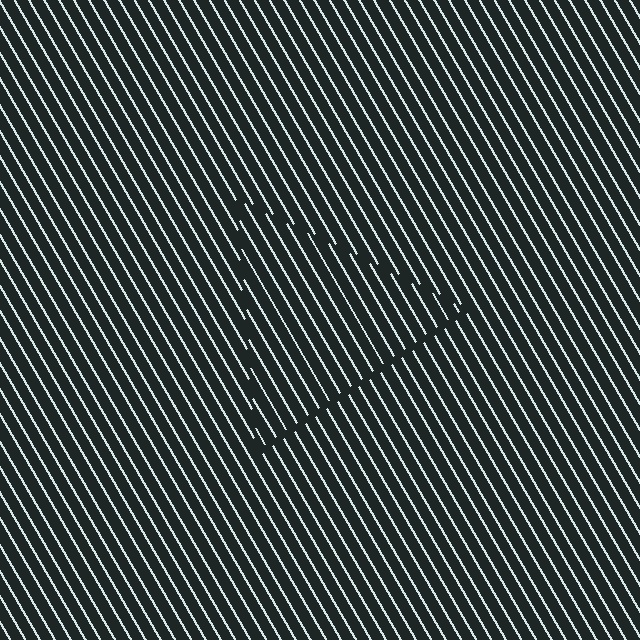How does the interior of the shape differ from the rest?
The interior of the shape contains the same grating, shifted by half a period — the contour is defined by the phase discontinuity where line-ends from the inner and outer gratings abut.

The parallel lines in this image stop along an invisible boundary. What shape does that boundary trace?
An illusory triangle. The interior of the shape contains the same grating, shifted by half a period — the contour is defined by the phase discontinuity where line-ends from the inner and outer gratings abut.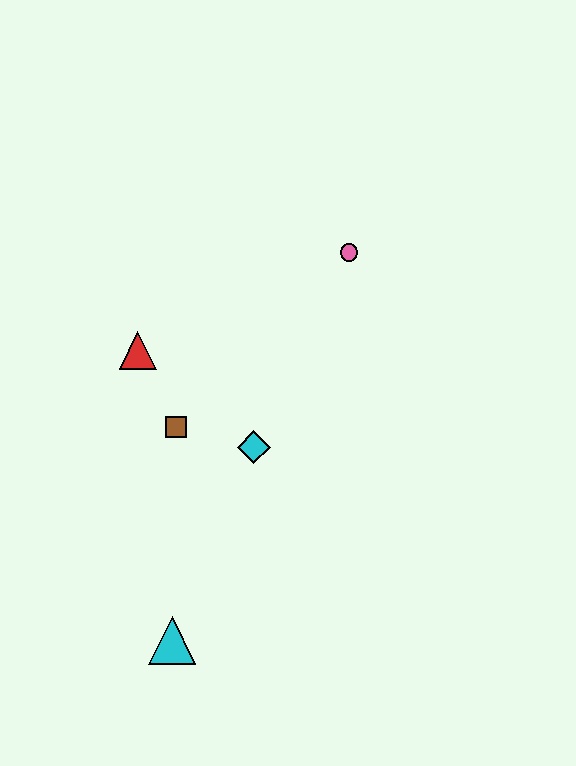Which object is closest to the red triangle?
The brown square is closest to the red triangle.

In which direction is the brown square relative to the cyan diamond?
The brown square is to the left of the cyan diamond.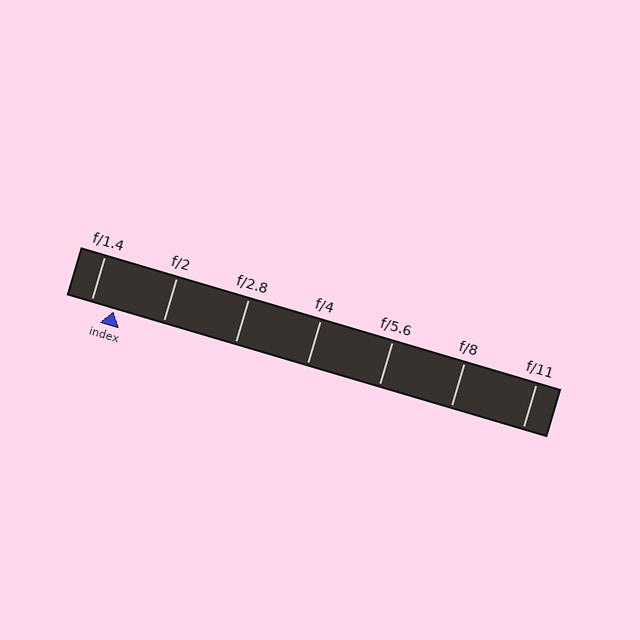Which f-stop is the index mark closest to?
The index mark is closest to f/1.4.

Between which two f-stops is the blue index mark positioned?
The index mark is between f/1.4 and f/2.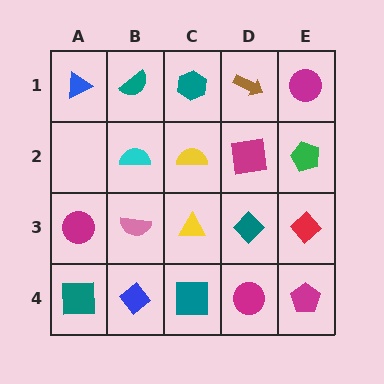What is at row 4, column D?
A magenta circle.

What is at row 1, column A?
A blue triangle.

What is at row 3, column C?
A yellow triangle.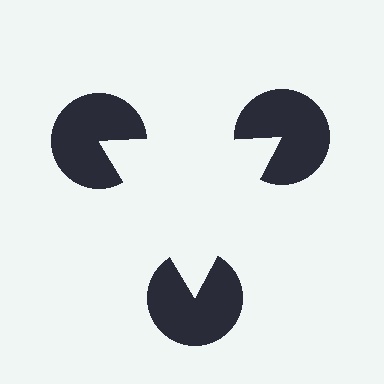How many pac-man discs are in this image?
There are 3 — one at each vertex of the illusory triangle.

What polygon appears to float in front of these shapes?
An illusory triangle — its edges are inferred from the aligned wedge cuts in the pac-man discs, not physically drawn.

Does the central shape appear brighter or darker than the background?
It typically appears slightly brighter than the background, even though no actual brightness change is drawn.